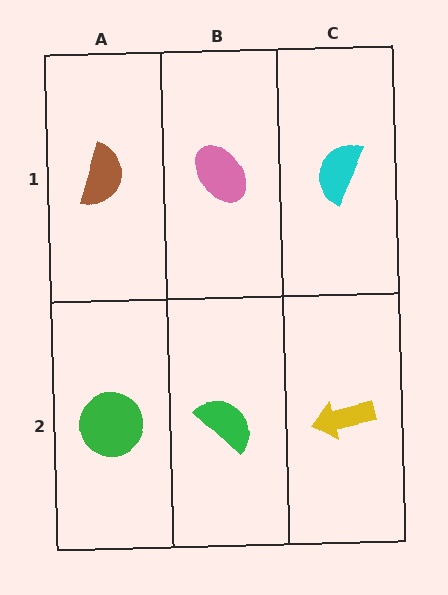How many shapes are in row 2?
3 shapes.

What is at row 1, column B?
A pink ellipse.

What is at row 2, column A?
A green circle.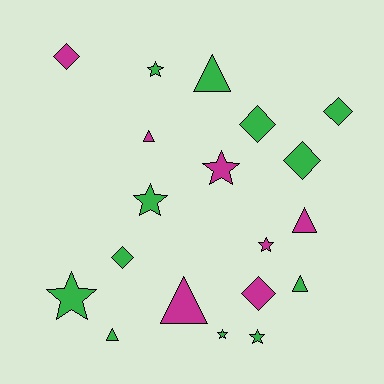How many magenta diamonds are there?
There are 2 magenta diamonds.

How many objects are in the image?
There are 19 objects.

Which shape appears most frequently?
Star, with 7 objects.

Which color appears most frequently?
Green, with 12 objects.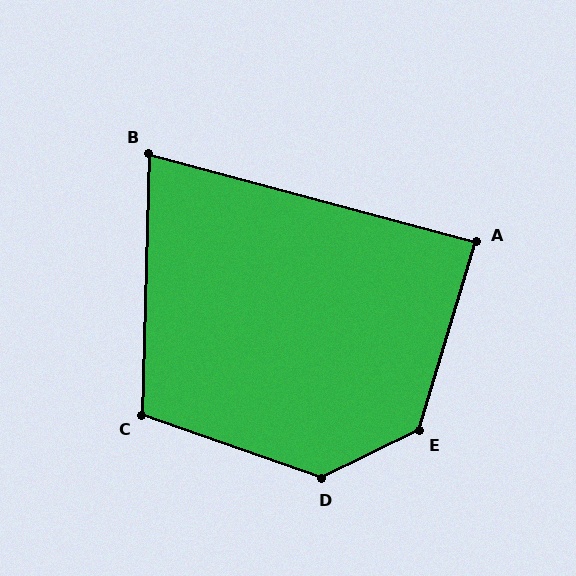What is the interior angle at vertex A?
Approximately 88 degrees (approximately right).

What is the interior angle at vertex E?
Approximately 133 degrees (obtuse).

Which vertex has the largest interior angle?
D, at approximately 134 degrees.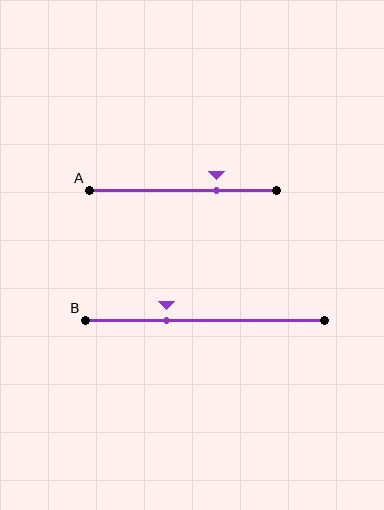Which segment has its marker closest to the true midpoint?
Segment B has its marker closest to the true midpoint.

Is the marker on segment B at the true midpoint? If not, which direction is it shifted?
No, the marker on segment B is shifted to the left by about 16% of the segment length.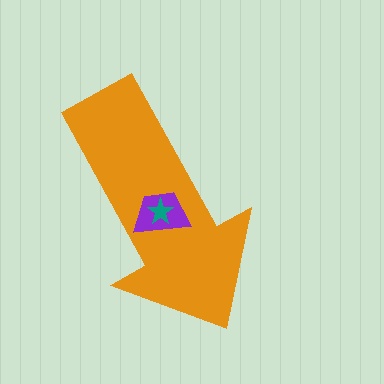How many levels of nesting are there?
3.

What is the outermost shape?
The orange arrow.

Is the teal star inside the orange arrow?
Yes.